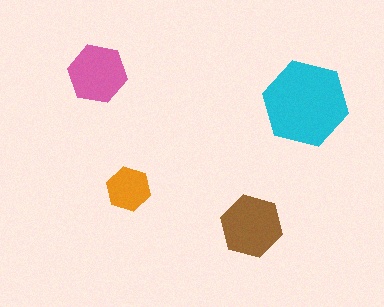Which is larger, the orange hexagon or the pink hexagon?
The pink one.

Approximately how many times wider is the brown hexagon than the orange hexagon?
About 1.5 times wider.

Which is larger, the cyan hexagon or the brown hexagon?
The cyan one.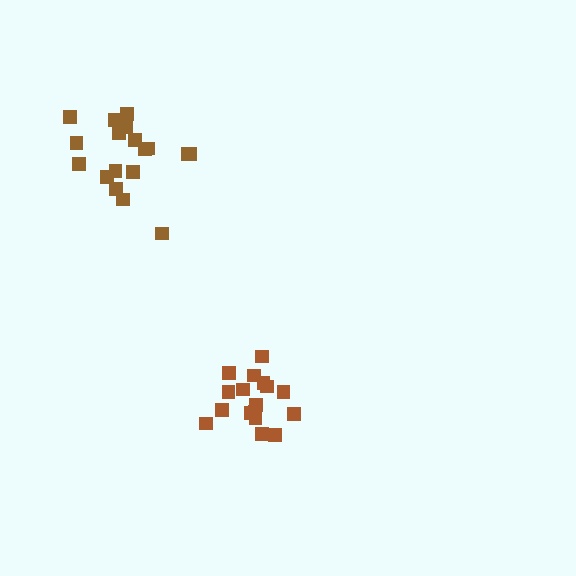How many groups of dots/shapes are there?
There are 2 groups.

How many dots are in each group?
Group 1: 17 dots, Group 2: 18 dots (35 total).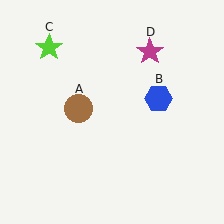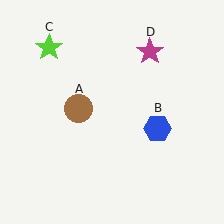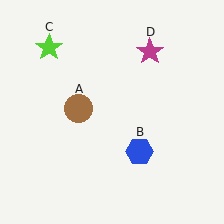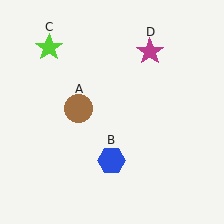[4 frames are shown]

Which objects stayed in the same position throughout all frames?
Brown circle (object A) and lime star (object C) and magenta star (object D) remained stationary.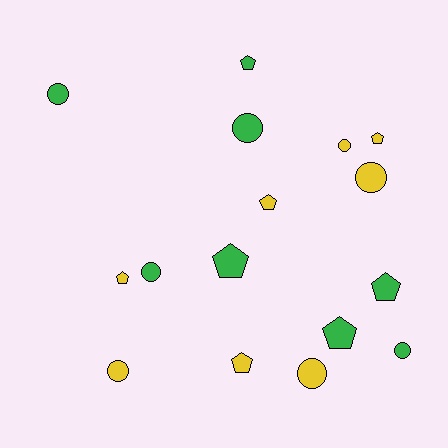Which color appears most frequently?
Yellow, with 8 objects.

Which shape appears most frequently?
Pentagon, with 8 objects.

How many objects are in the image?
There are 16 objects.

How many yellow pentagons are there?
There are 4 yellow pentagons.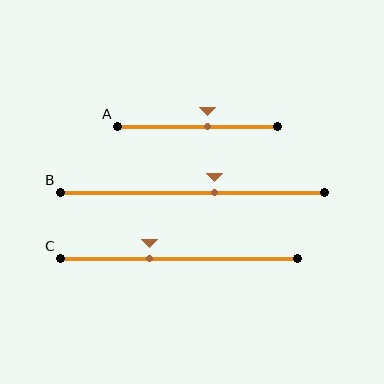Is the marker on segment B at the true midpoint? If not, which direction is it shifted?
No, the marker on segment B is shifted to the right by about 9% of the segment length.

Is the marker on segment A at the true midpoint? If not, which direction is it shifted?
No, the marker on segment A is shifted to the right by about 6% of the segment length.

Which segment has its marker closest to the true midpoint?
Segment A has its marker closest to the true midpoint.